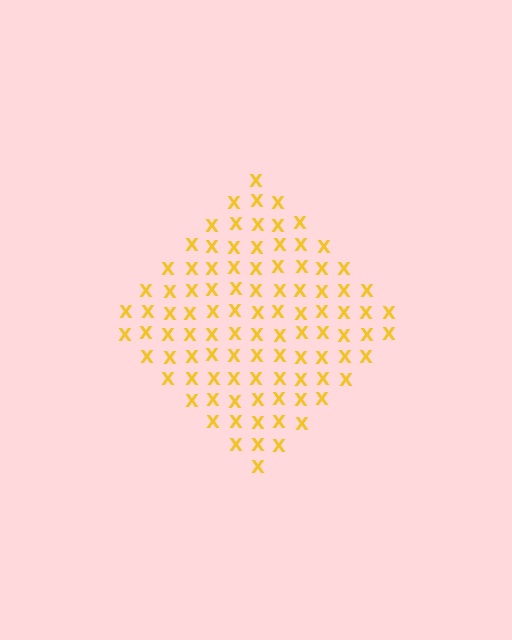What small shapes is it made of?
It is made of small letter X's.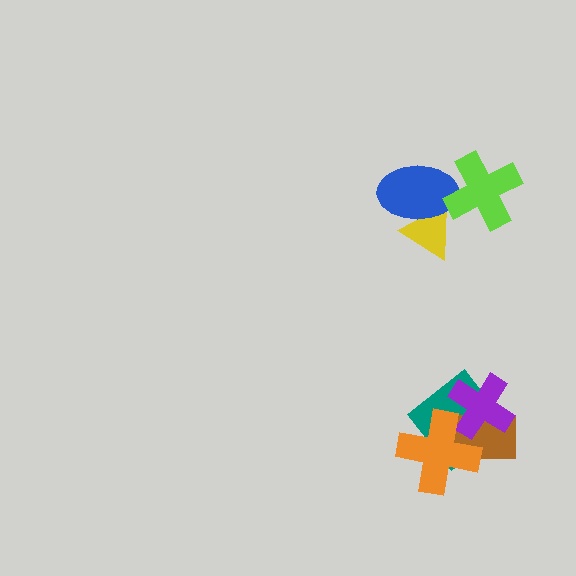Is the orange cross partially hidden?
No, no other shape covers it.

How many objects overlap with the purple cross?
3 objects overlap with the purple cross.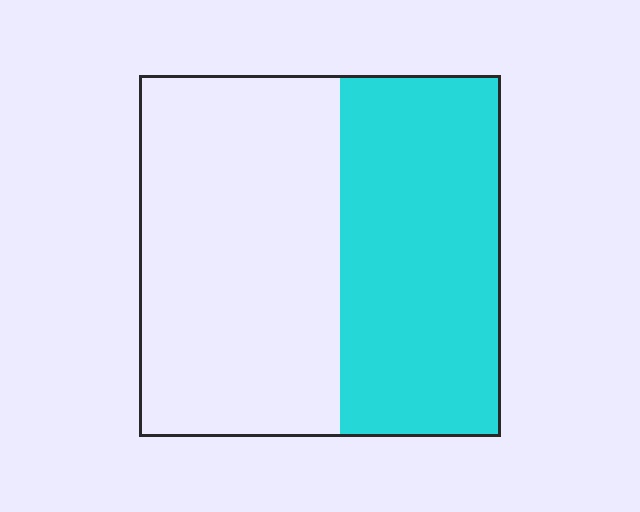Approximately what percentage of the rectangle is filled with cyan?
Approximately 45%.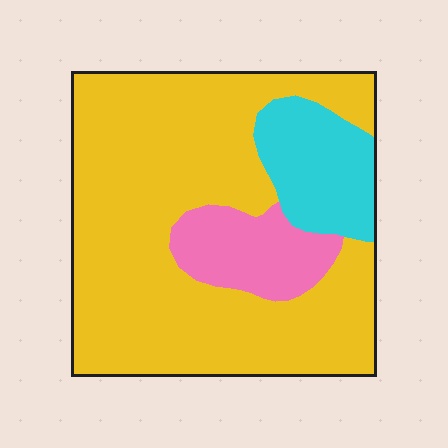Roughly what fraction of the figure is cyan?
Cyan takes up about one eighth (1/8) of the figure.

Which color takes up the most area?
Yellow, at roughly 75%.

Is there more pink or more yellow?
Yellow.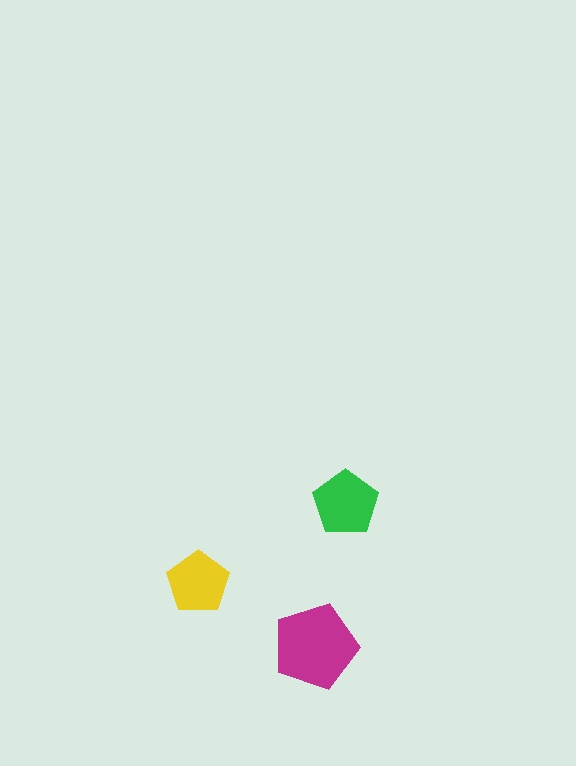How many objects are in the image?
There are 3 objects in the image.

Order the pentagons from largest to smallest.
the magenta one, the green one, the yellow one.